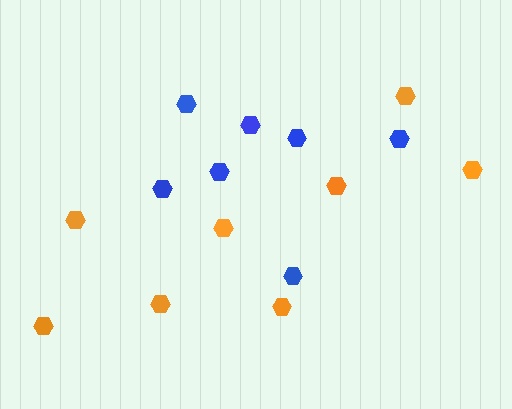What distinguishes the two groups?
There are 2 groups: one group of blue hexagons (7) and one group of orange hexagons (8).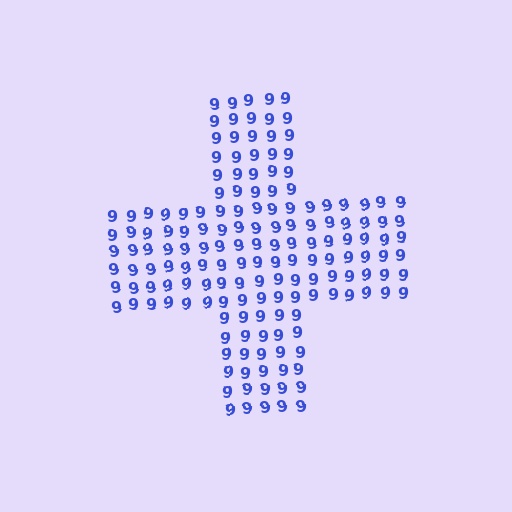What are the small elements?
The small elements are digit 9's.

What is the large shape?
The large shape is a cross.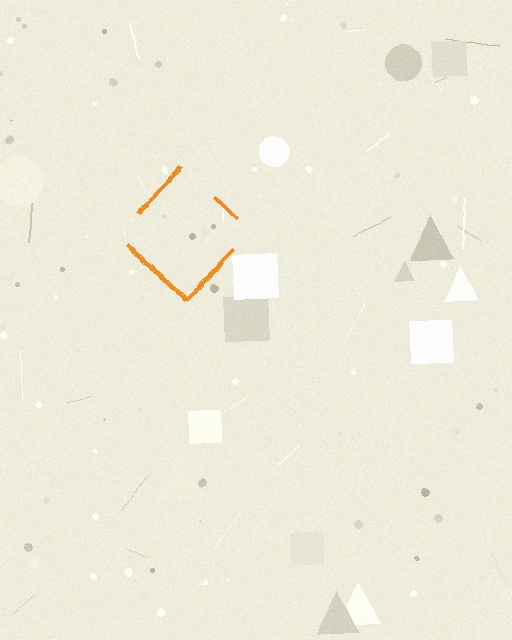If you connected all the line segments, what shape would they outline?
They would outline a diamond.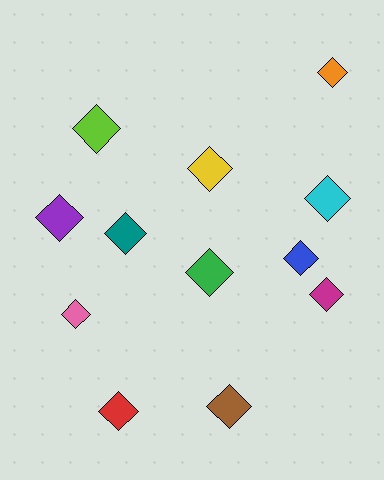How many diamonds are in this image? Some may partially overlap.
There are 12 diamonds.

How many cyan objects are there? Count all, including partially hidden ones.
There is 1 cyan object.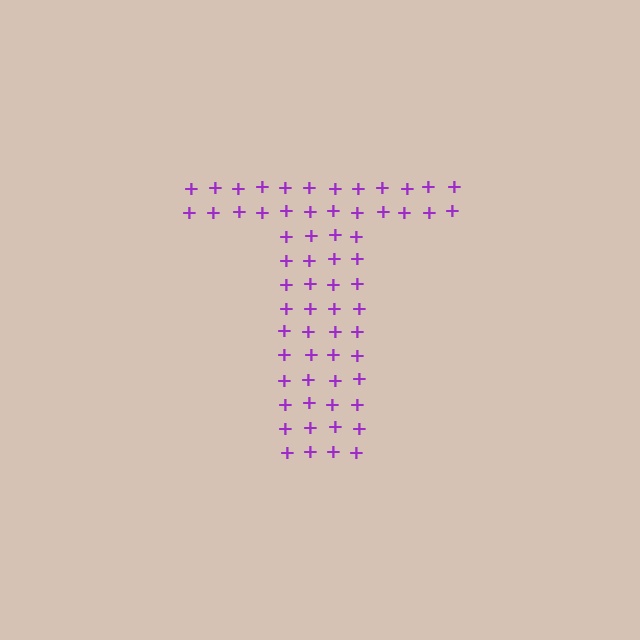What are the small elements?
The small elements are plus signs.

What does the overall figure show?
The overall figure shows the letter T.